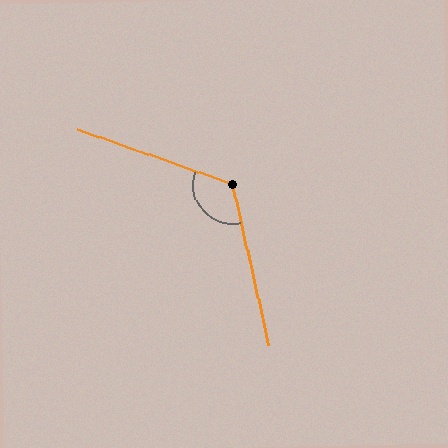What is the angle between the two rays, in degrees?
Approximately 123 degrees.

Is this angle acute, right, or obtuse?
It is obtuse.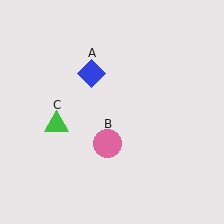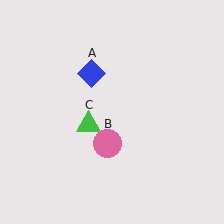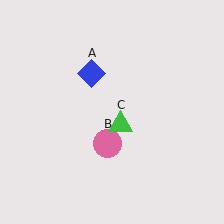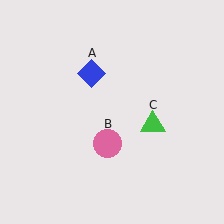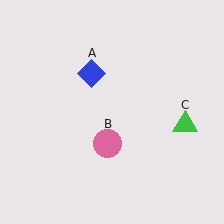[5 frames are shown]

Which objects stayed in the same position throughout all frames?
Blue diamond (object A) and pink circle (object B) remained stationary.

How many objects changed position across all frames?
1 object changed position: green triangle (object C).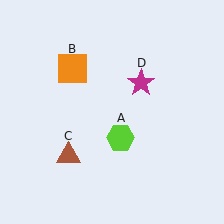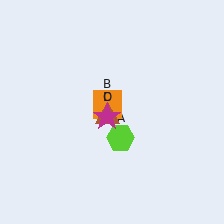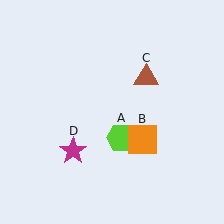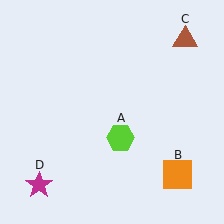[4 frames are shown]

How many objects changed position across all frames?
3 objects changed position: orange square (object B), brown triangle (object C), magenta star (object D).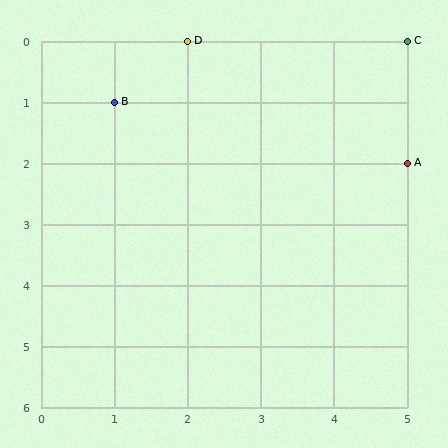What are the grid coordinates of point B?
Point B is at grid coordinates (1, 1).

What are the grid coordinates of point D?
Point D is at grid coordinates (2, 0).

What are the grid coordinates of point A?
Point A is at grid coordinates (5, 2).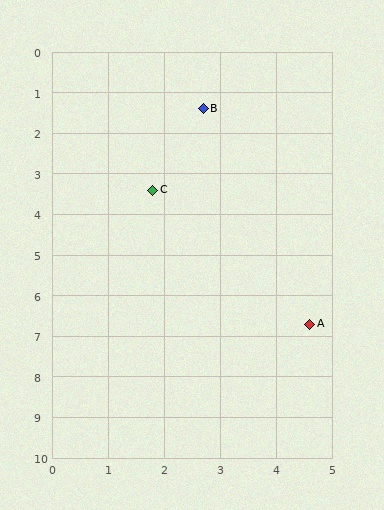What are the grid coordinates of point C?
Point C is at approximately (1.8, 3.4).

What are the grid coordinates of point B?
Point B is at approximately (2.7, 1.4).